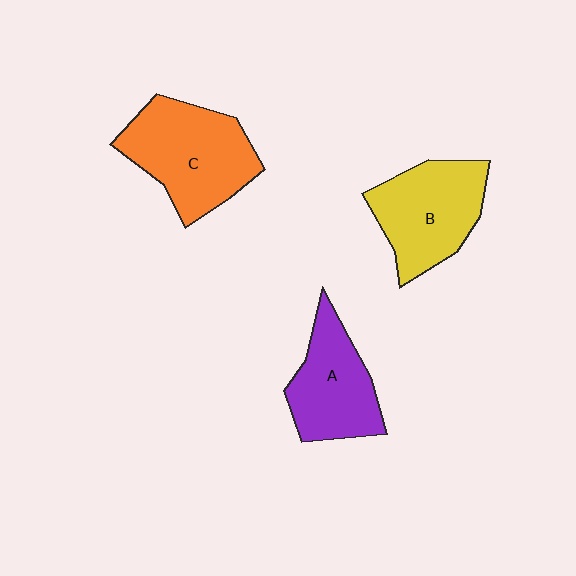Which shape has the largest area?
Shape C (orange).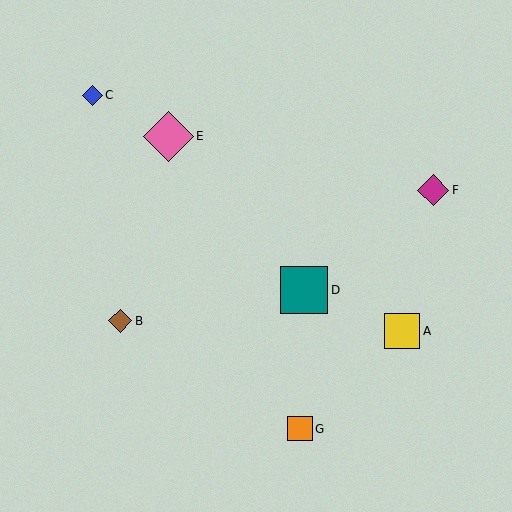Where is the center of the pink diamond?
The center of the pink diamond is at (169, 137).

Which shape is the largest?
The pink diamond (labeled E) is the largest.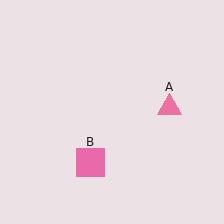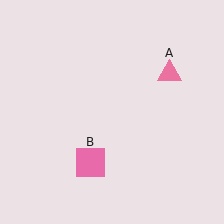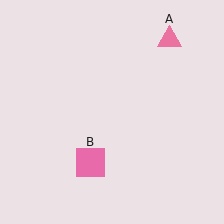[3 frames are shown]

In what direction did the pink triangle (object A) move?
The pink triangle (object A) moved up.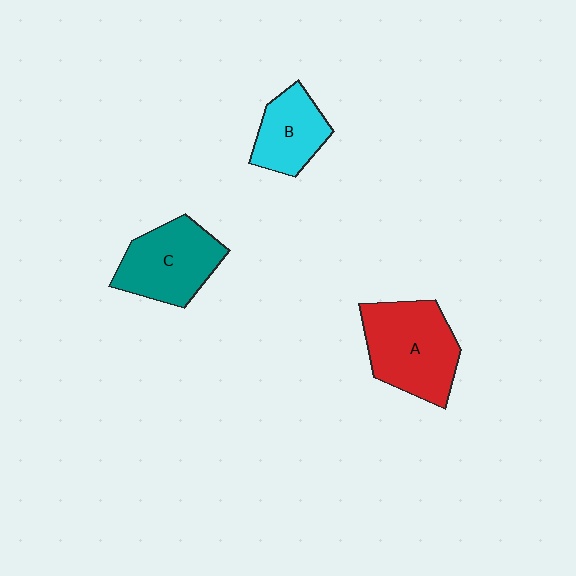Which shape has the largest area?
Shape A (red).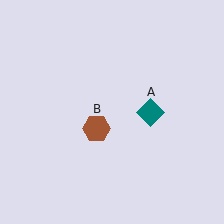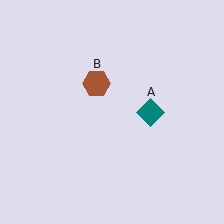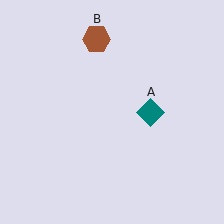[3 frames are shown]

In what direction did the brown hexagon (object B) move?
The brown hexagon (object B) moved up.